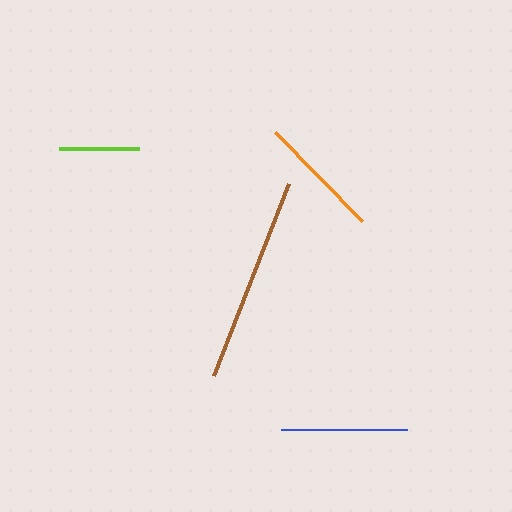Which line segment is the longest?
The brown line is the longest at approximately 207 pixels.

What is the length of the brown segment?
The brown segment is approximately 207 pixels long.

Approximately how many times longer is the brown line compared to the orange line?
The brown line is approximately 1.7 times the length of the orange line.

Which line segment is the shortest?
The lime line is the shortest at approximately 80 pixels.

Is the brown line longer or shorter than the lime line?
The brown line is longer than the lime line.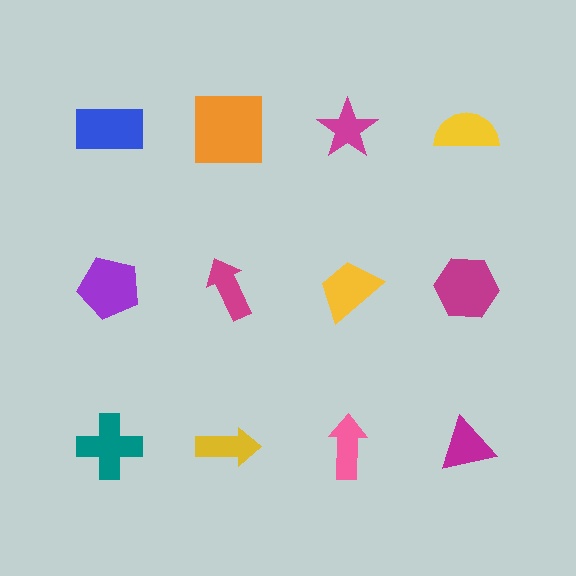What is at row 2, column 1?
A purple pentagon.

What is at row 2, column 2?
A magenta arrow.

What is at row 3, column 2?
A yellow arrow.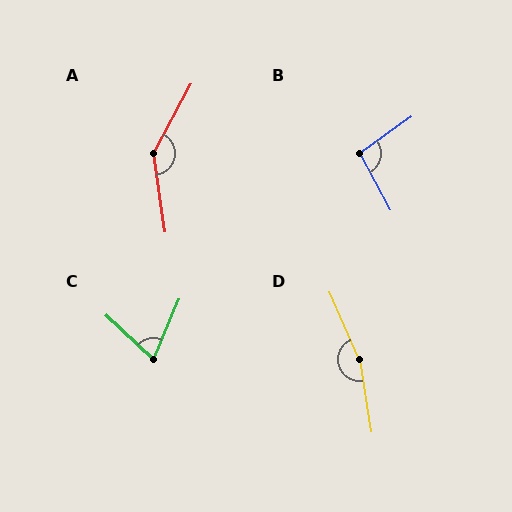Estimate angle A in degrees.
Approximately 144 degrees.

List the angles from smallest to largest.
C (70°), B (97°), A (144°), D (165°).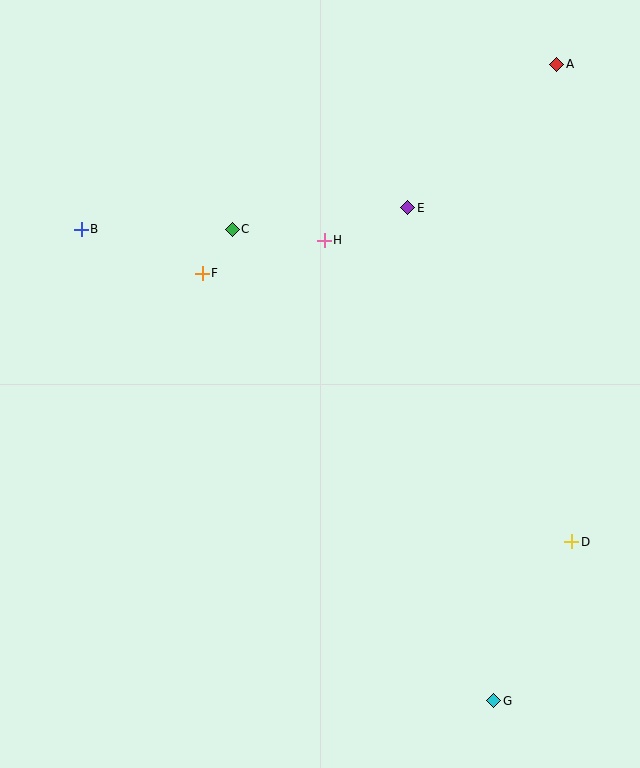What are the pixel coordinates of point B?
Point B is at (81, 229).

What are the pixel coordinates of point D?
Point D is at (572, 542).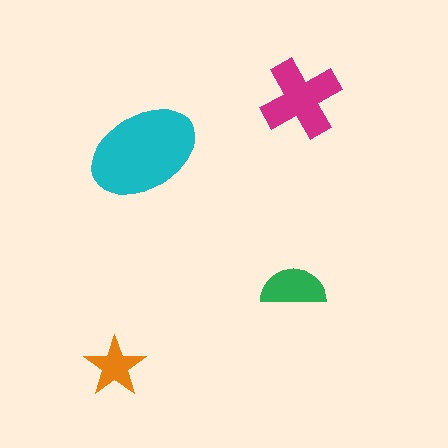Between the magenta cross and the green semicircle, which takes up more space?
The magenta cross.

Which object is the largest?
The cyan ellipse.